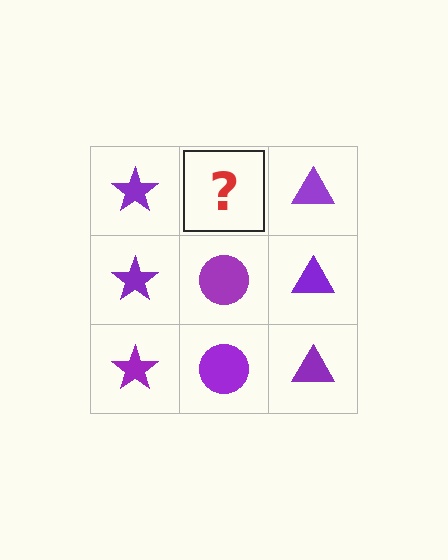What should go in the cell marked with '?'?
The missing cell should contain a purple circle.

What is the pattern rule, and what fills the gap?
The rule is that each column has a consistent shape. The gap should be filled with a purple circle.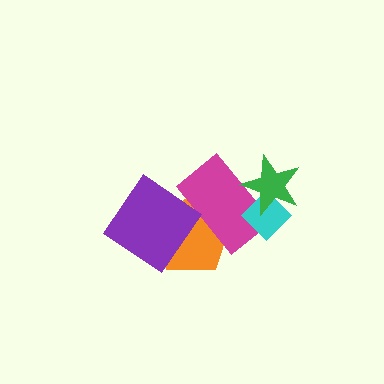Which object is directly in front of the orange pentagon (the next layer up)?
The magenta rectangle is directly in front of the orange pentagon.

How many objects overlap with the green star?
2 objects overlap with the green star.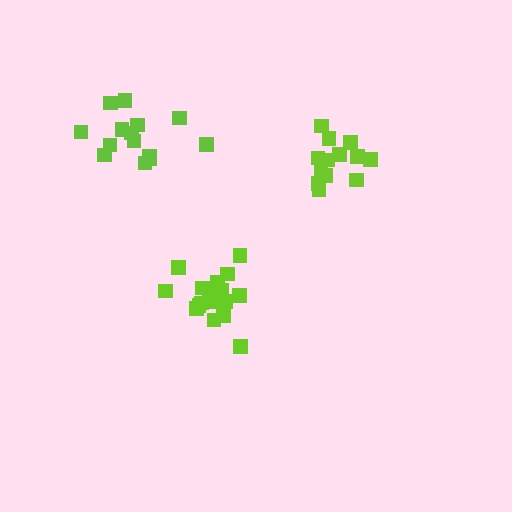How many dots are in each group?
Group 1: 19 dots, Group 2: 14 dots, Group 3: 14 dots (47 total).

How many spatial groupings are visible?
There are 3 spatial groupings.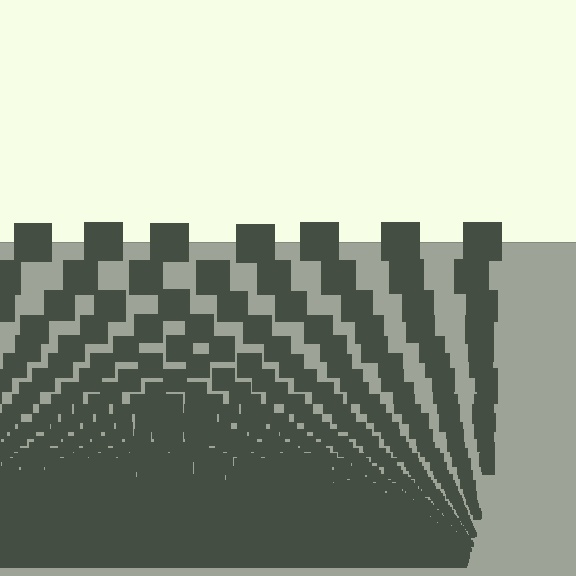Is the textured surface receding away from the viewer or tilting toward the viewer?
The surface appears to tilt toward the viewer. Texture elements get larger and sparser toward the top.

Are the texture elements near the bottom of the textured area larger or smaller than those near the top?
Smaller. The gradient is inverted — elements near the bottom are smaller and denser.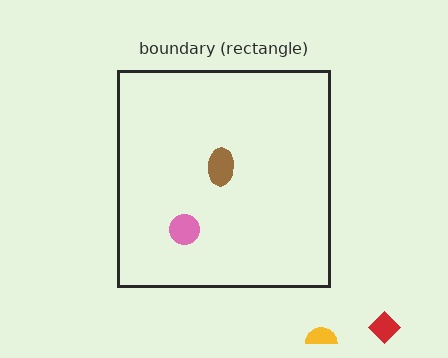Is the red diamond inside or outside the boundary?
Outside.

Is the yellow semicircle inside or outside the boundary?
Outside.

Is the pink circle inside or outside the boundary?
Inside.